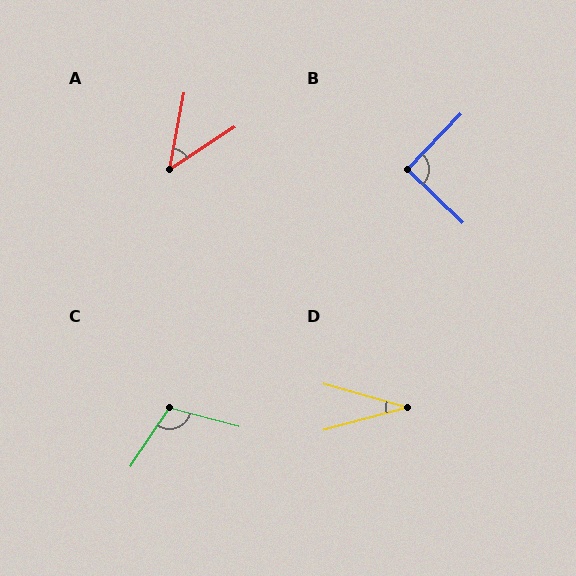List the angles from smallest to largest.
D (31°), A (46°), B (90°), C (109°).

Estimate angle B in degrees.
Approximately 90 degrees.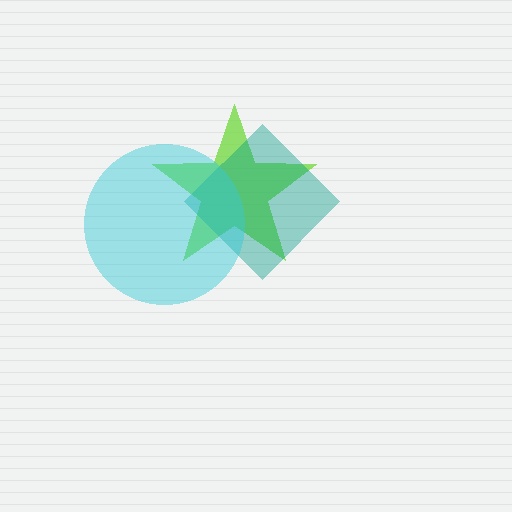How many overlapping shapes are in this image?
There are 3 overlapping shapes in the image.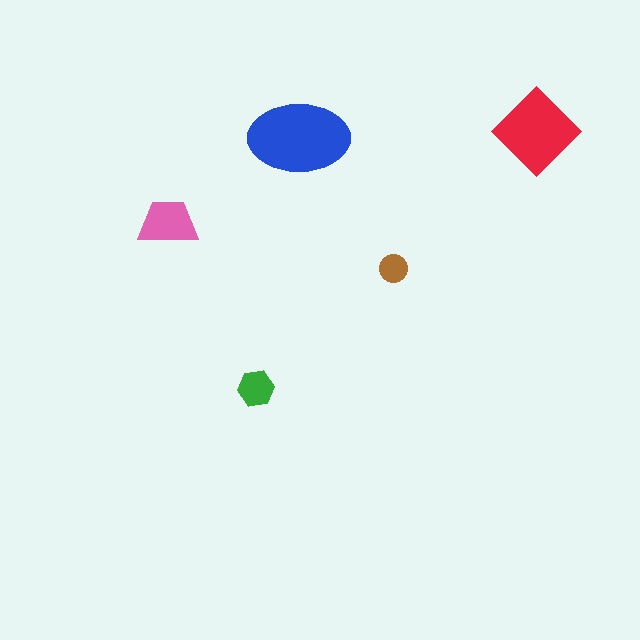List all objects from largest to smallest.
The blue ellipse, the red diamond, the pink trapezoid, the green hexagon, the brown circle.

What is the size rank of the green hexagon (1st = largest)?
4th.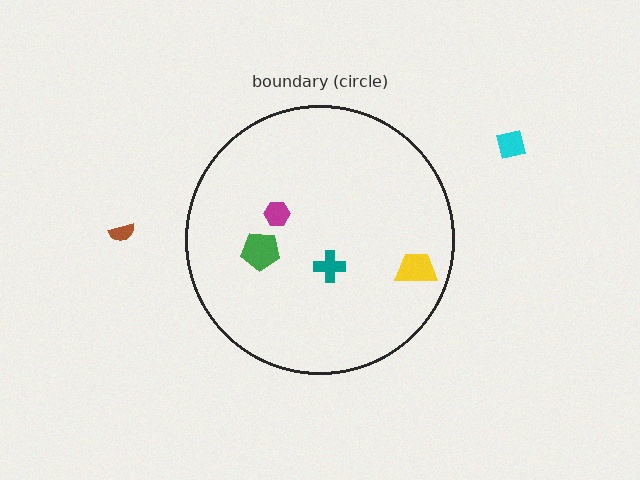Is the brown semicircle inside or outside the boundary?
Outside.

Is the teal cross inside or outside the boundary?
Inside.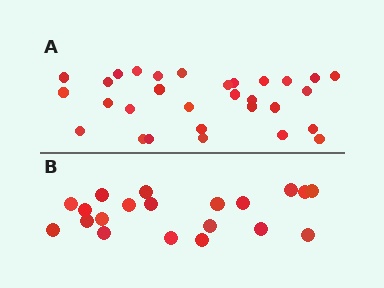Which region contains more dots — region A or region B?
Region A (the top region) has more dots.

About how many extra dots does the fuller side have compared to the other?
Region A has roughly 10 or so more dots than region B.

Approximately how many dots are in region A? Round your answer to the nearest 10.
About 30 dots.